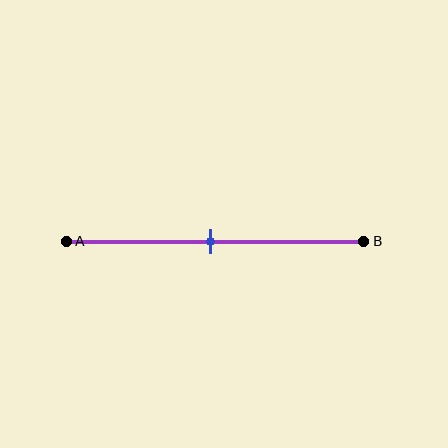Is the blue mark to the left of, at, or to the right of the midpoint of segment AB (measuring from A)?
The blue mark is approximately at the midpoint of segment AB.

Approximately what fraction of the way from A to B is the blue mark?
The blue mark is approximately 50% of the way from A to B.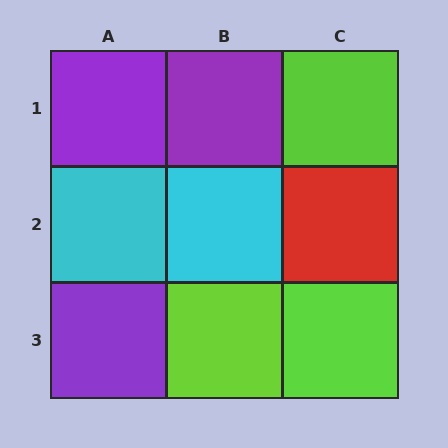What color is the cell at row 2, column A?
Cyan.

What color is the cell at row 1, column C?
Lime.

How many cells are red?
1 cell is red.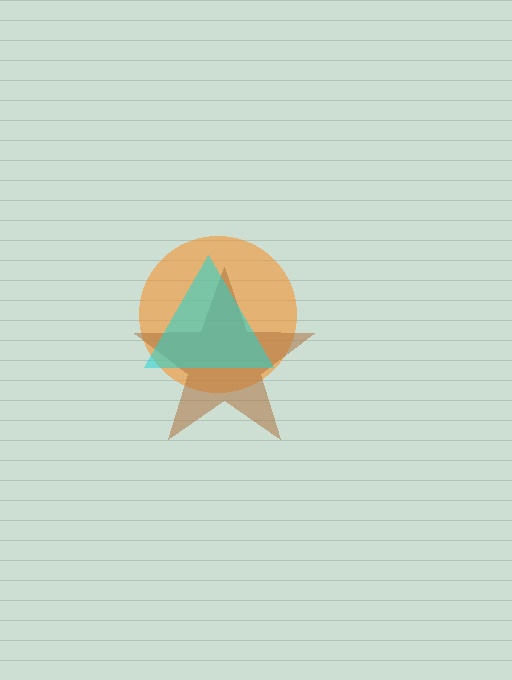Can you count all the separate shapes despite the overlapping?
Yes, there are 3 separate shapes.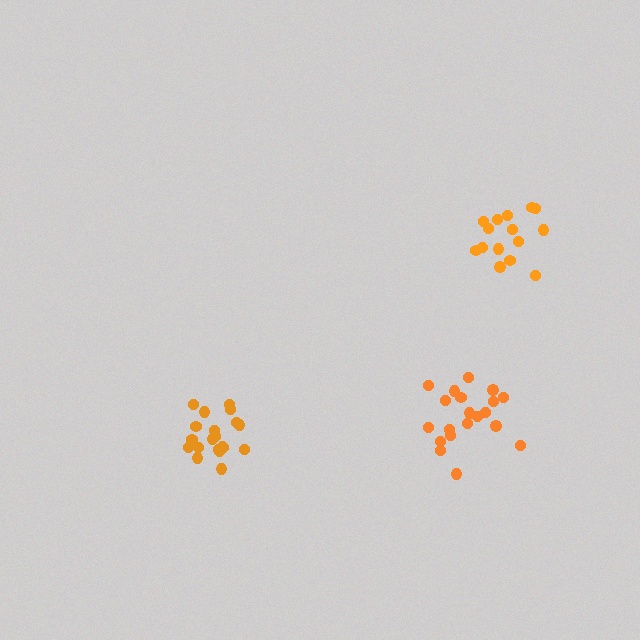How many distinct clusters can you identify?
There are 3 distinct clusters.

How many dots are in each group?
Group 1: 15 dots, Group 2: 20 dots, Group 3: 20 dots (55 total).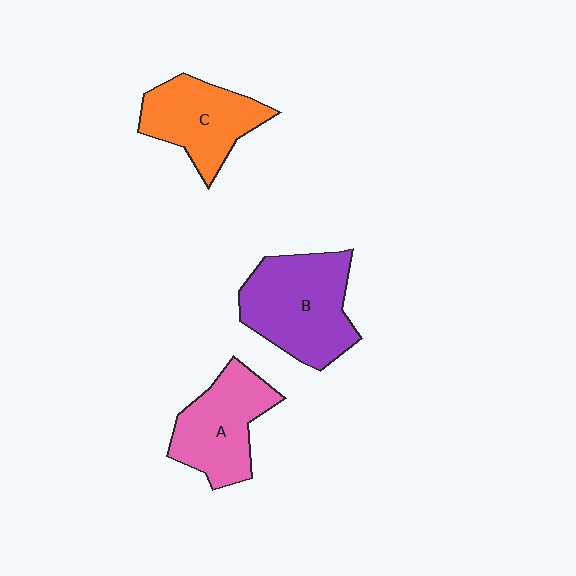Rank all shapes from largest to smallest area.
From largest to smallest: B (purple), A (pink), C (orange).